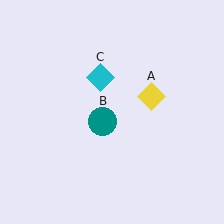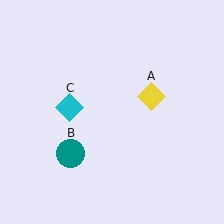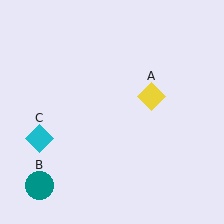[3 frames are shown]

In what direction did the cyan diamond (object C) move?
The cyan diamond (object C) moved down and to the left.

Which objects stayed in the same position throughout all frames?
Yellow diamond (object A) remained stationary.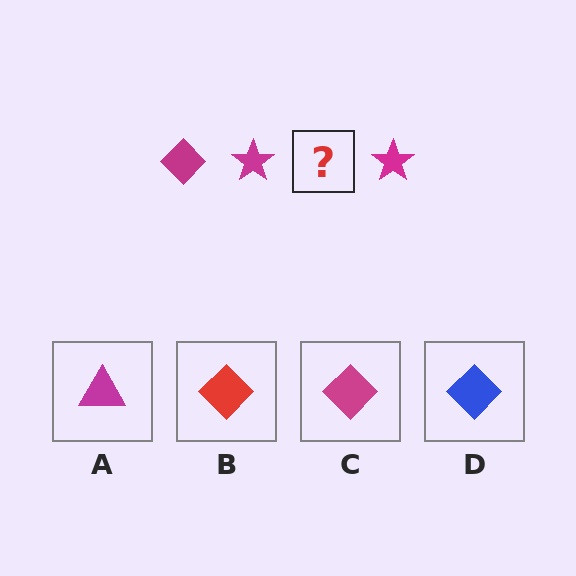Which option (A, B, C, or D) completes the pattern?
C.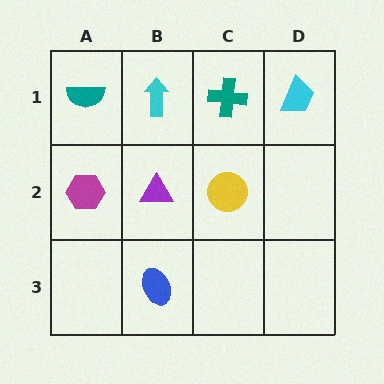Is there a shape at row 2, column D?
No, that cell is empty.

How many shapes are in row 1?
4 shapes.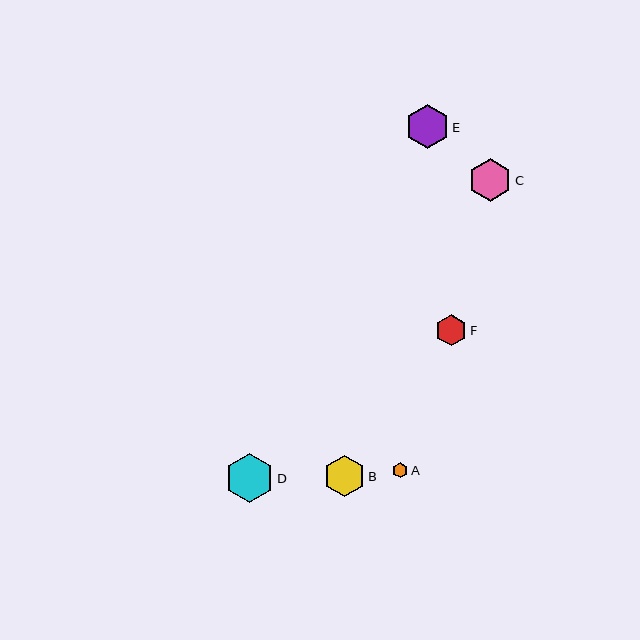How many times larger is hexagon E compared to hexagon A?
Hexagon E is approximately 2.9 times the size of hexagon A.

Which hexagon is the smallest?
Hexagon A is the smallest with a size of approximately 15 pixels.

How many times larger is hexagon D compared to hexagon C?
Hexagon D is approximately 1.2 times the size of hexagon C.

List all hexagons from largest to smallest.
From largest to smallest: D, E, C, B, F, A.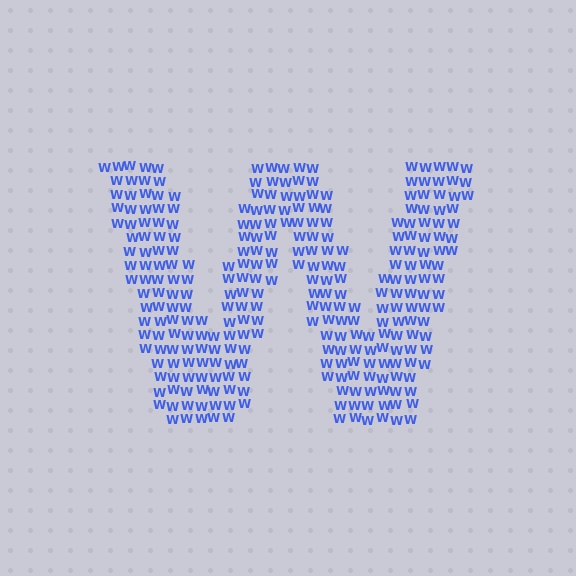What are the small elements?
The small elements are letter W's.